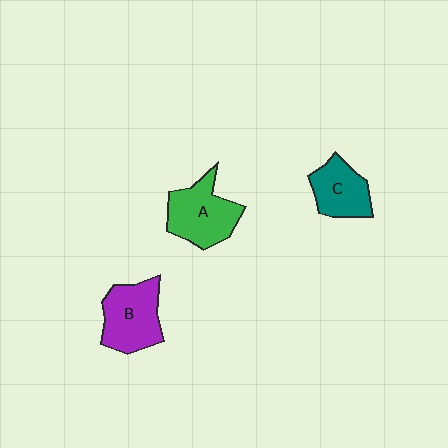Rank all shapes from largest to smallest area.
From largest to smallest: A (green), B (purple), C (teal).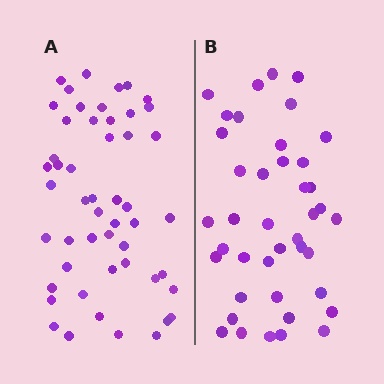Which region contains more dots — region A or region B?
Region A (the left region) has more dots.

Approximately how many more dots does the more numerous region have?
Region A has roughly 10 or so more dots than region B.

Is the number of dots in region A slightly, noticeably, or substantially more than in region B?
Region A has only slightly more — the two regions are fairly close. The ratio is roughly 1.2 to 1.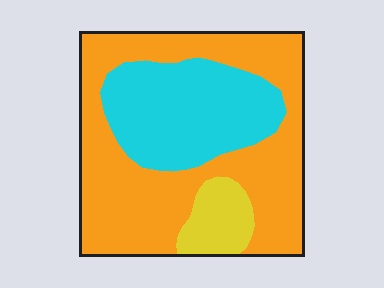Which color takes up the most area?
Orange, at roughly 60%.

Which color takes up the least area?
Yellow, at roughly 10%.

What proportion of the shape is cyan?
Cyan takes up about one third (1/3) of the shape.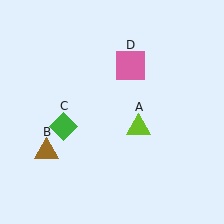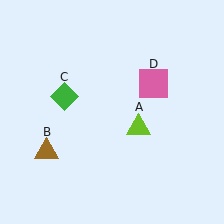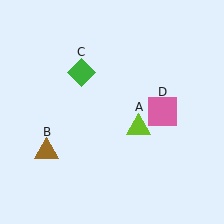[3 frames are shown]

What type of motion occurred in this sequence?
The green diamond (object C), pink square (object D) rotated clockwise around the center of the scene.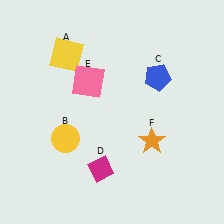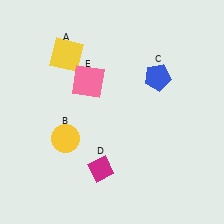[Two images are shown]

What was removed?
The orange star (F) was removed in Image 2.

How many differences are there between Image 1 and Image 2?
There is 1 difference between the two images.